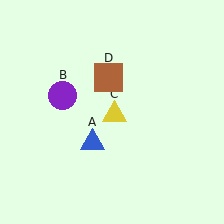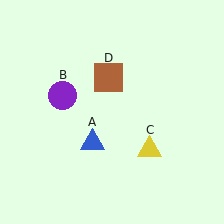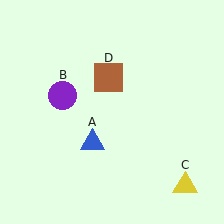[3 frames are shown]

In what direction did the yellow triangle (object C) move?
The yellow triangle (object C) moved down and to the right.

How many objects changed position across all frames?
1 object changed position: yellow triangle (object C).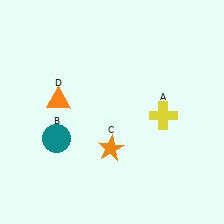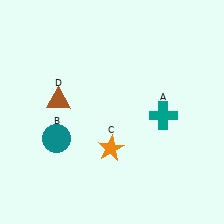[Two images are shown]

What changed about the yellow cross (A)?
In Image 1, A is yellow. In Image 2, it changed to teal.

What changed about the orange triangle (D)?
In Image 1, D is orange. In Image 2, it changed to brown.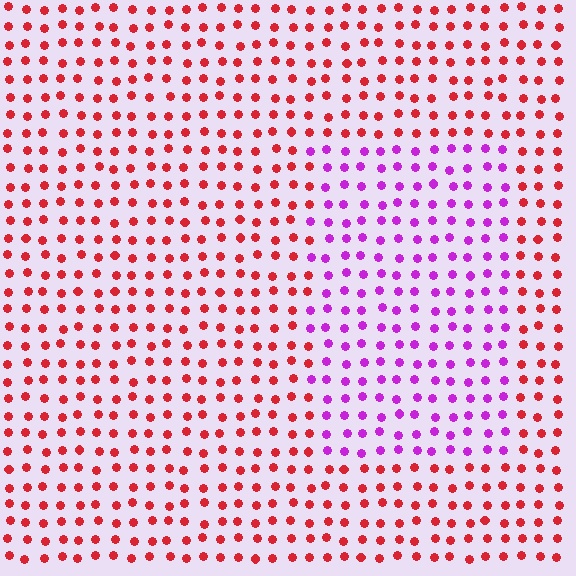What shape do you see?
I see a rectangle.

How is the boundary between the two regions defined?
The boundary is defined purely by a slight shift in hue (about 61 degrees). Spacing, size, and orientation are identical on both sides.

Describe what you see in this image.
The image is filled with small red elements in a uniform arrangement. A rectangle-shaped region is visible where the elements are tinted to a slightly different hue, forming a subtle color boundary.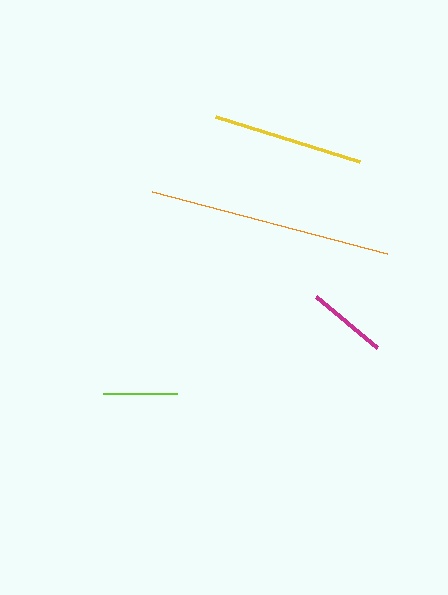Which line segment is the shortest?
The lime line is the shortest at approximately 75 pixels.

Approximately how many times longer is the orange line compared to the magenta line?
The orange line is approximately 3.0 times the length of the magenta line.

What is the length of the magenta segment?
The magenta segment is approximately 80 pixels long.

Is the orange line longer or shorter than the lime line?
The orange line is longer than the lime line.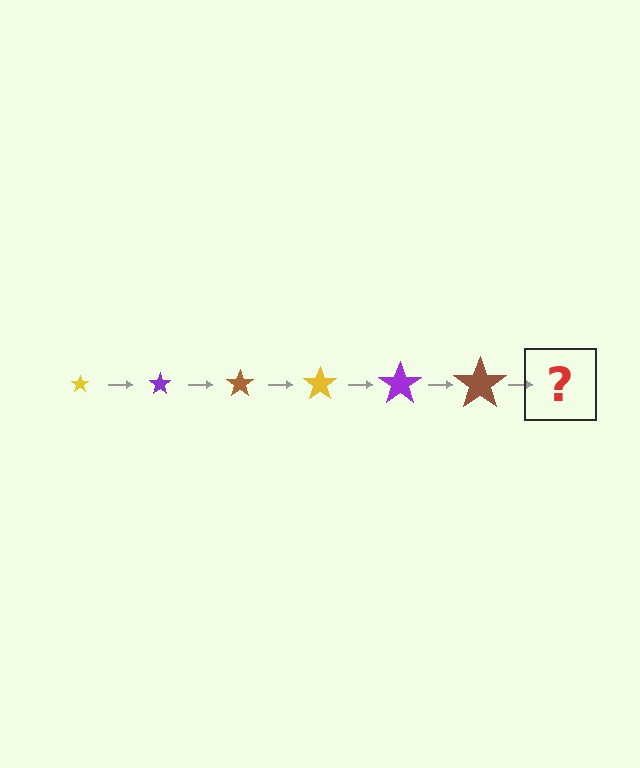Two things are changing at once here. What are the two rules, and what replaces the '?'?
The two rules are that the star grows larger each step and the color cycles through yellow, purple, and brown. The '?' should be a yellow star, larger than the previous one.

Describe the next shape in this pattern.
It should be a yellow star, larger than the previous one.